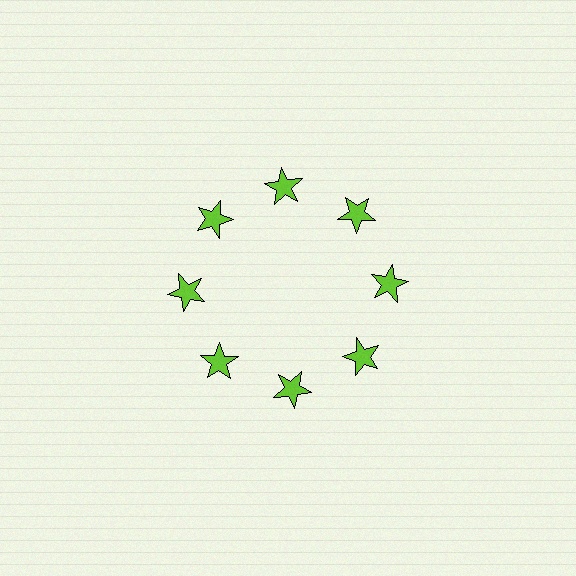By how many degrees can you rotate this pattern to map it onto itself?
The pattern maps onto itself every 45 degrees of rotation.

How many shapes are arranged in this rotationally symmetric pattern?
There are 8 shapes, arranged in 8 groups of 1.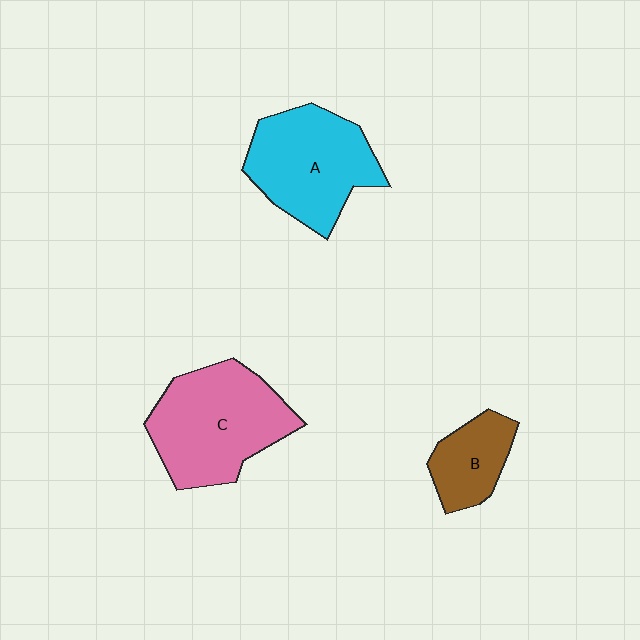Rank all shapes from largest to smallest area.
From largest to smallest: C (pink), A (cyan), B (brown).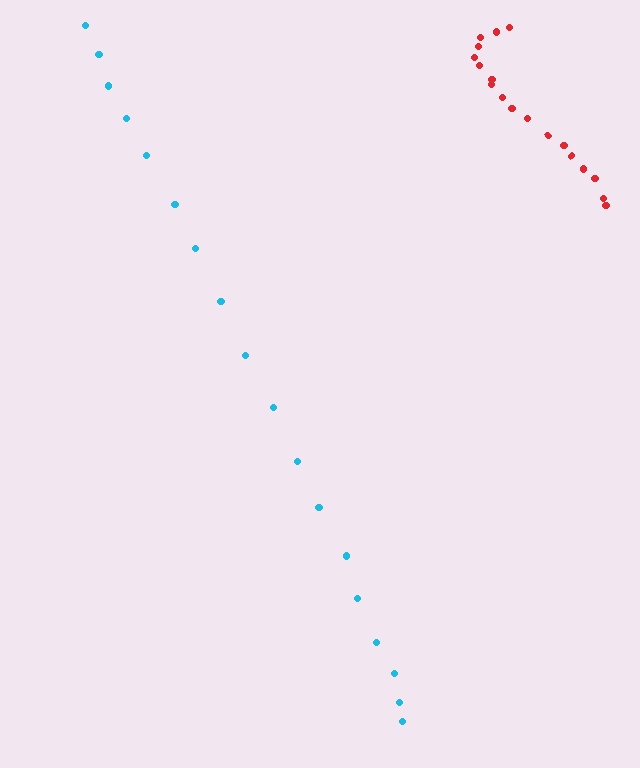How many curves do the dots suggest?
There are 2 distinct paths.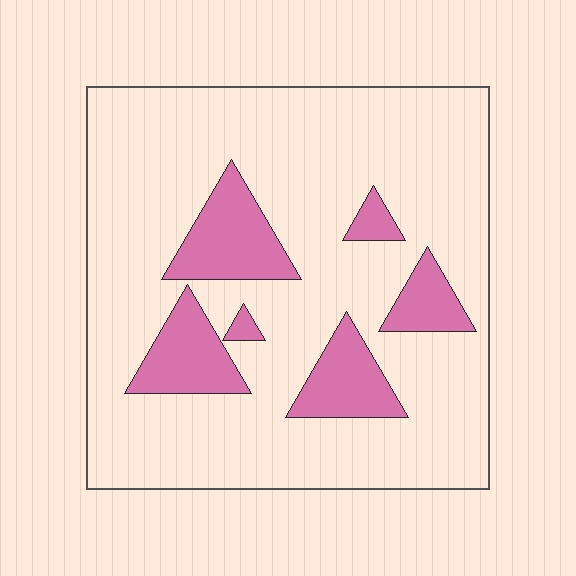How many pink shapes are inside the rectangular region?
6.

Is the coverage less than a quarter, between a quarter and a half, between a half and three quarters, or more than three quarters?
Less than a quarter.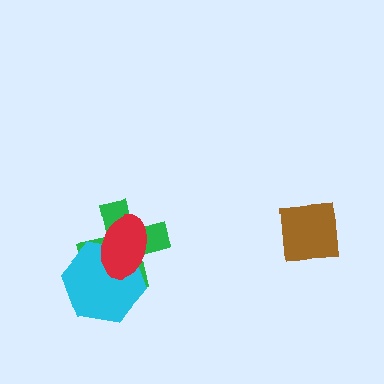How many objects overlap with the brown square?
0 objects overlap with the brown square.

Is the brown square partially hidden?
No, no other shape covers it.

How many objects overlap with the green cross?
2 objects overlap with the green cross.